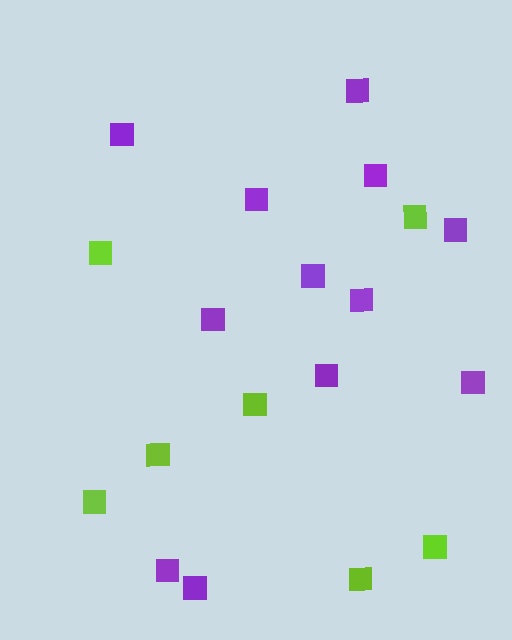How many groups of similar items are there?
There are 2 groups: one group of lime squares (7) and one group of purple squares (12).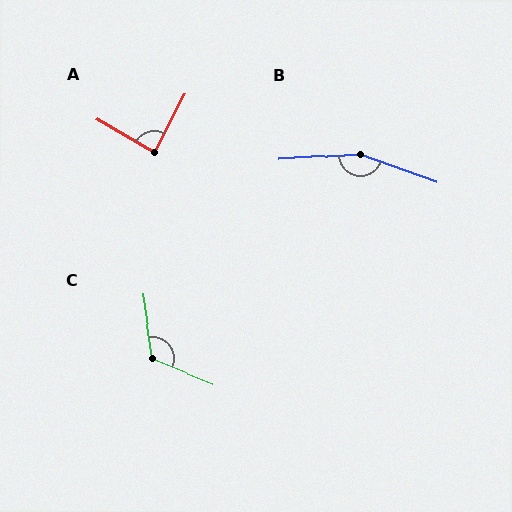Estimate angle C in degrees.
Approximately 121 degrees.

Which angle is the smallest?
A, at approximately 88 degrees.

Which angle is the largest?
B, at approximately 156 degrees.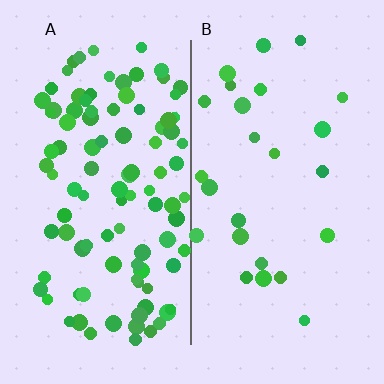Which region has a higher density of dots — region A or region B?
A (the left).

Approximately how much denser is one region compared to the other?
Approximately 4.0× — region A over region B.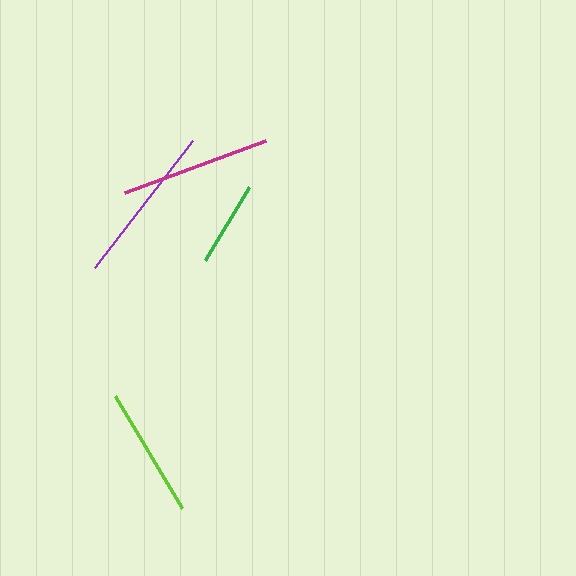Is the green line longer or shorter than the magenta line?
The magenta line is longer than the green line.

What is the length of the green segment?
The green segment is approximately 84 pixels long.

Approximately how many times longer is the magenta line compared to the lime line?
The magenta line is approximately 1.1 times the length of the lime line.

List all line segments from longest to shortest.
From longest to shortest: purple, magenta, lime, green.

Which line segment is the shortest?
The green line is the shortest at approximately 84 pixels.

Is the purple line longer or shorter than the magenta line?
The purple line is longer than the magenta line.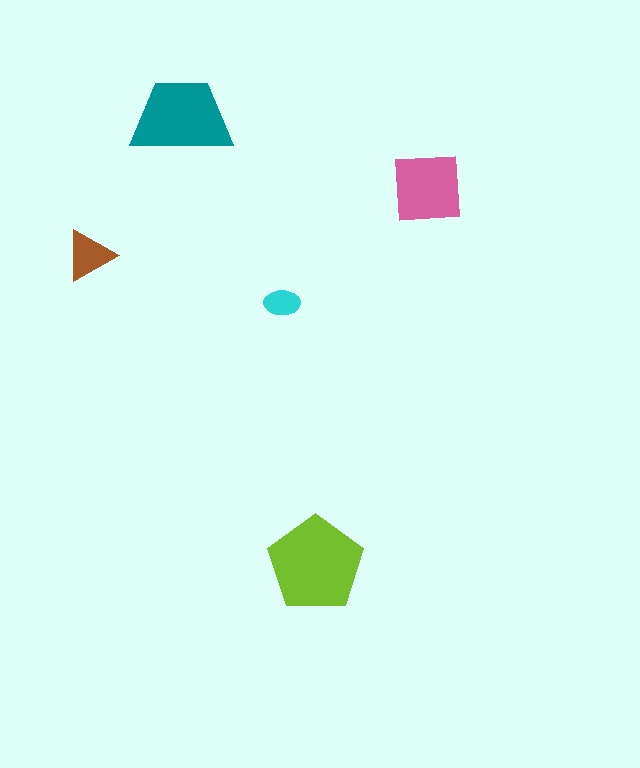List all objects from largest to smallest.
The lime pentagon, the teal trapezoid, the pink square, the brown triangle, the cyan ellipse.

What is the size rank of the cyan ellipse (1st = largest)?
5th.